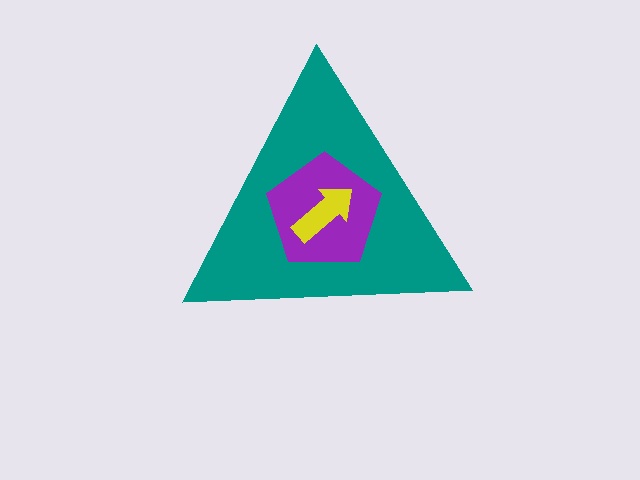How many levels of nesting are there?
3.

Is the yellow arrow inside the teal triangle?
Yes.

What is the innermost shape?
The yellow arrow.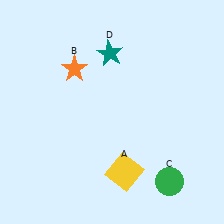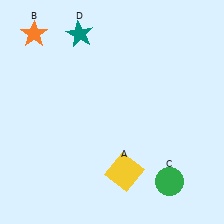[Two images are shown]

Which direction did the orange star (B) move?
The orange star (B) moved left.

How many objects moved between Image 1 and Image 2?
2 objects moved between the two images.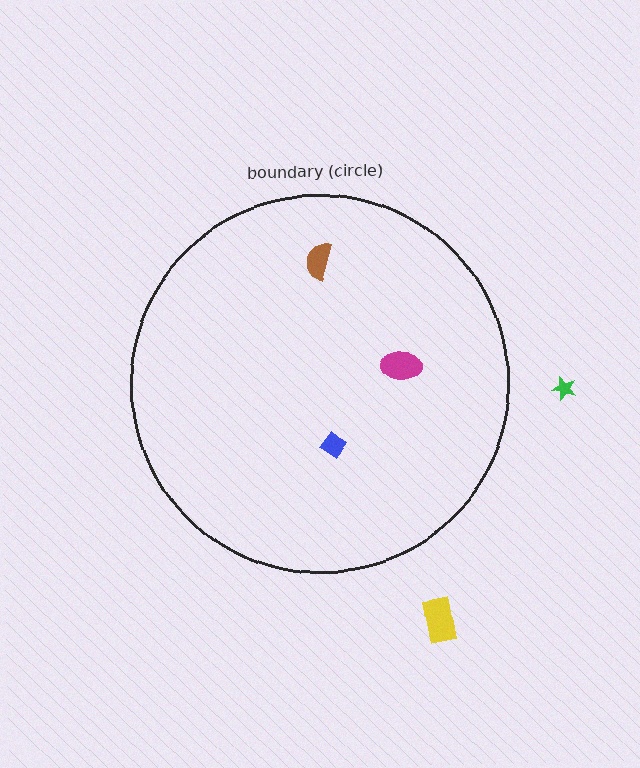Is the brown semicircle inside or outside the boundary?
Inside.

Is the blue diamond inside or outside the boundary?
Inside.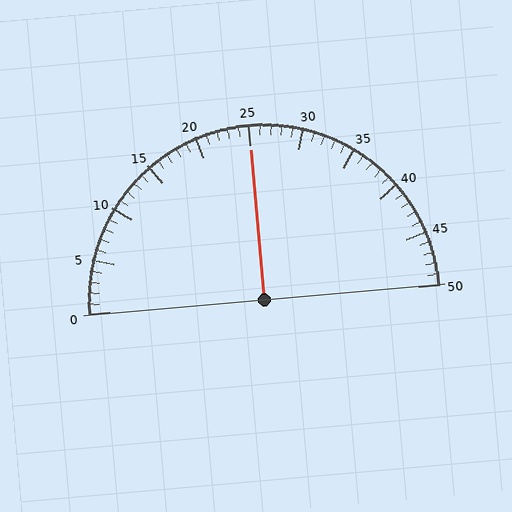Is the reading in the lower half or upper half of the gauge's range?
The reading is in the upper half of the range (0 to 50).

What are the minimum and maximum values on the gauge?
The gauge ranges from 0 to 50.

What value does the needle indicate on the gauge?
The needle indicates approximately 25.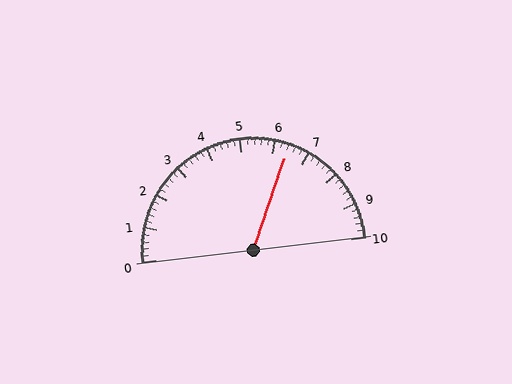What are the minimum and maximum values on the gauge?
The gauge ranges from 0 to 10.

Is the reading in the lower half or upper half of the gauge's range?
The reading is in the upper half of the range (0 to 10).